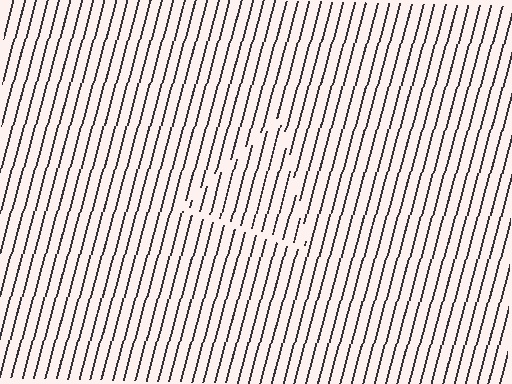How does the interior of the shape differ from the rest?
The interior of the shape contains the same grating, shifted by half a period — the contour is defined by the phase discontinuity where line-ends from the inner and outer gratings abut.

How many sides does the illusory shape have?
3 sides — the line-ends trace a triangle.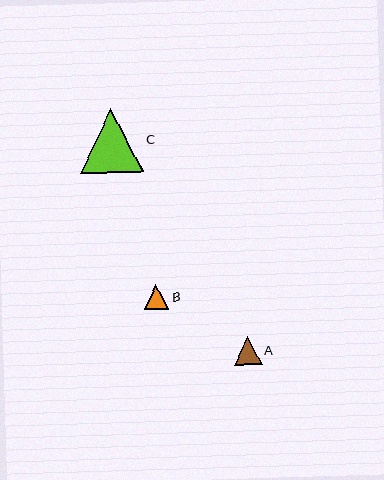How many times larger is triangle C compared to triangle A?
Triangle C is approximately 2.3 times the size of triangle A.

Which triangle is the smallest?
Triangle B is the smallest with a size of approximately 25 pixels.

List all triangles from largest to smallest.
From largest to smallest: C, A, B.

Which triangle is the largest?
Triangle C is the largest with a size of approximately 64 pixels.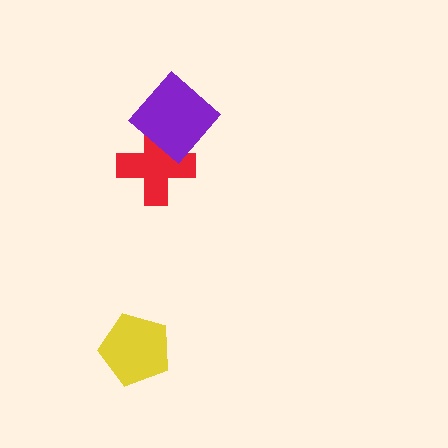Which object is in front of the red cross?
The purple diamond is in front of the red cross.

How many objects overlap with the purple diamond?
1 object overlaps with the purple diamond.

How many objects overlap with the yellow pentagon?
0 objects overlap with the yellow pentagon.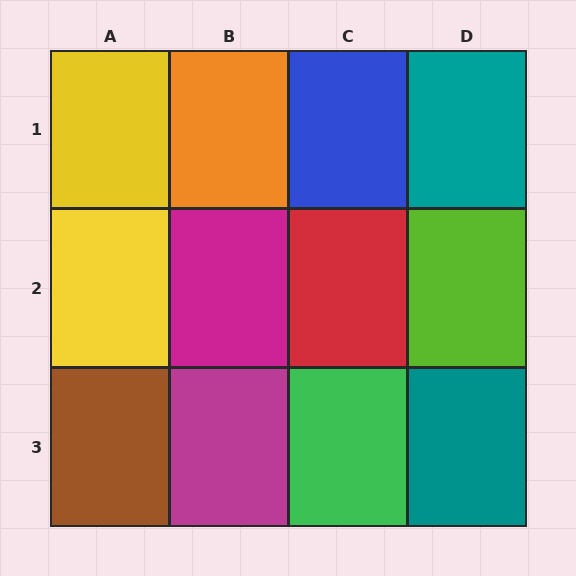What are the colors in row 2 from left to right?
Yellow, magenta, red, lime.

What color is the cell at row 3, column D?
Teal.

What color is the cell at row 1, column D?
Teal.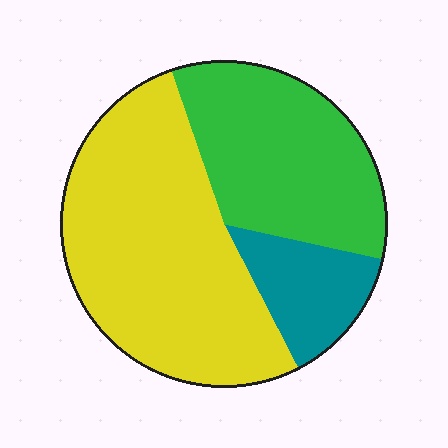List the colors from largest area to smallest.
From largest to smallest: yellow, green, teal.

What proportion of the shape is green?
Green covers around 35% of the shape.